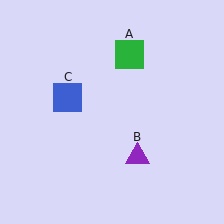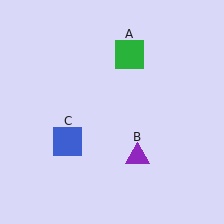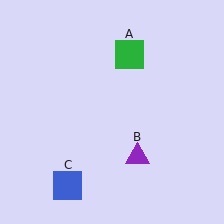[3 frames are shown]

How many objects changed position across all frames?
1 object changed position: blue square (object C).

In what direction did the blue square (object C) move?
The blue square (object C) moved down.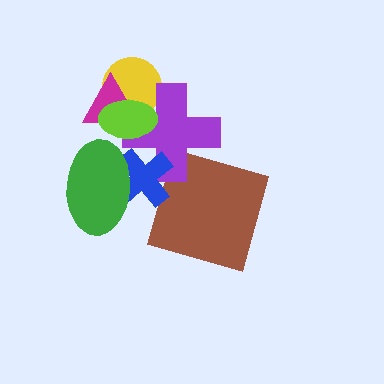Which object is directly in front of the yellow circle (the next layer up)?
The magenta triangle is directly in front of the yellow circle.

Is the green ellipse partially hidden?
No, no other shape covers it.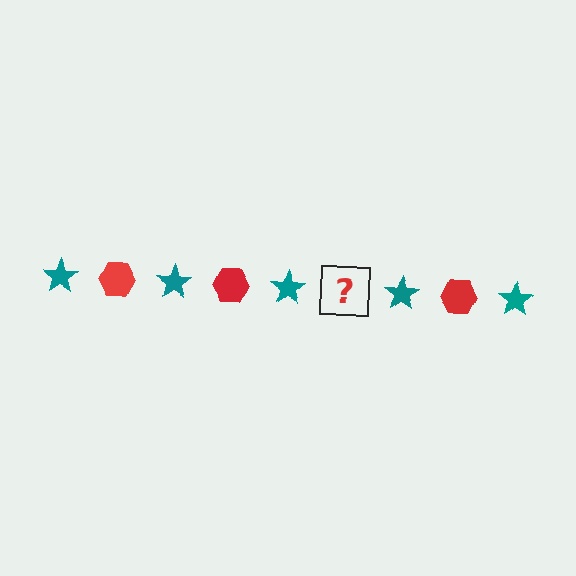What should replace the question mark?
The question mark should be replaced with a red hexagon.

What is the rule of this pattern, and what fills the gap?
The rule is that the pattern alternates between teal star and red hexagon. The gap should be filled with a red hexagon.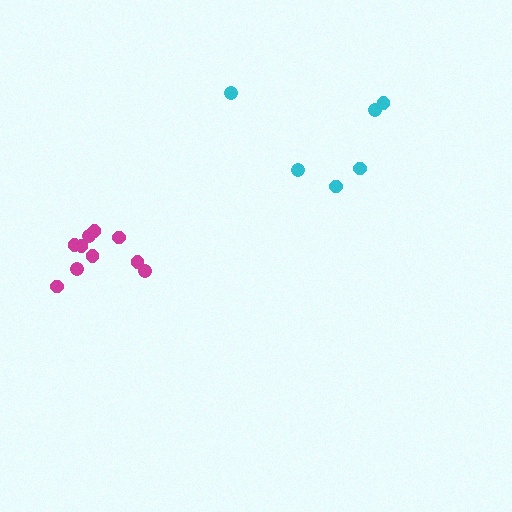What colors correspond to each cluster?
The clusters are colored: magenta, cyan.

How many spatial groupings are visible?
There are 2 spatial groupings.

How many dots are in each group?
Group 1: 10 dots, Group 2: 6 dots (16 total).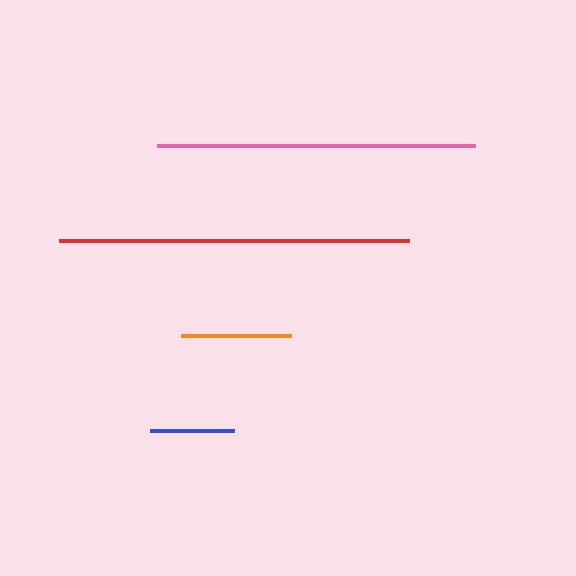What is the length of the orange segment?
The orange segment is approximately 109 pixels long.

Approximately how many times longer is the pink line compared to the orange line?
The pink line is approximately 2.9 times the length of the orange line.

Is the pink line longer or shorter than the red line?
The red line is longer than the pink line.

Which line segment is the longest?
The red line is the longest at approximately 350 pixels.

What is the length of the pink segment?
The pink segment is approximately 318 pixels long.